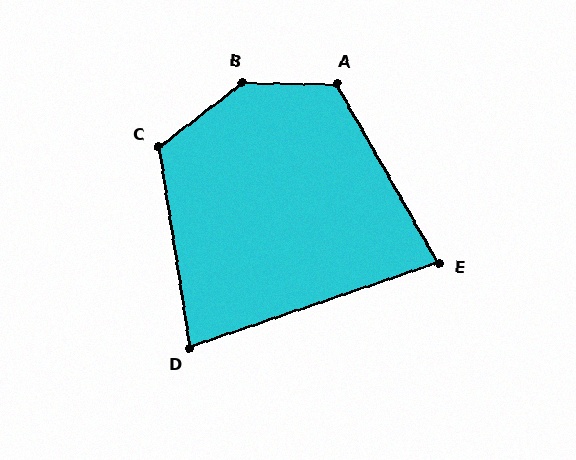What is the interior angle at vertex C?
Approximately 119 degrees (obtuse).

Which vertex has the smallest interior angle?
E, at approximately 79 degrees.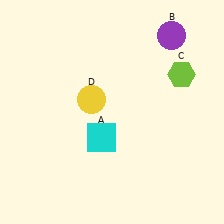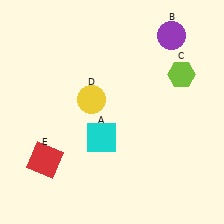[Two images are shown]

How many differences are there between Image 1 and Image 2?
There is 1 difference between the two images.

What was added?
A red square (E) was added in Image 2.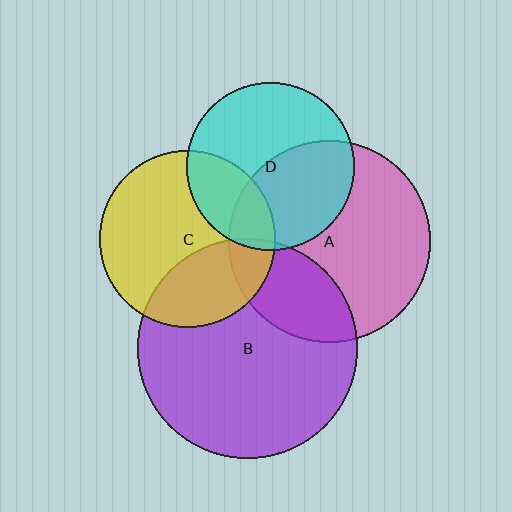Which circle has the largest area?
Circle B (purple).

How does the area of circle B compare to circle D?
Approximately 1.7 times.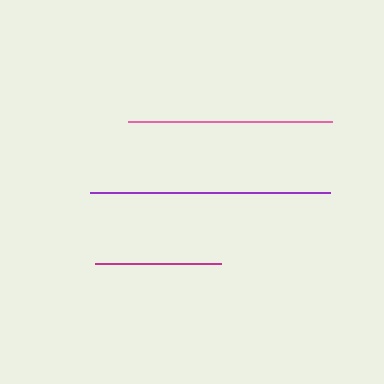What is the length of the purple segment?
The purple segment is approximately 241 pixels long.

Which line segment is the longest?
The purple line is the longest at approximately 241 pixels.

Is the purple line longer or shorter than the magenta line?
The purple line is longer than the magenta line.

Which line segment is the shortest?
The magenta line is the shortest at approximately 125 pixels.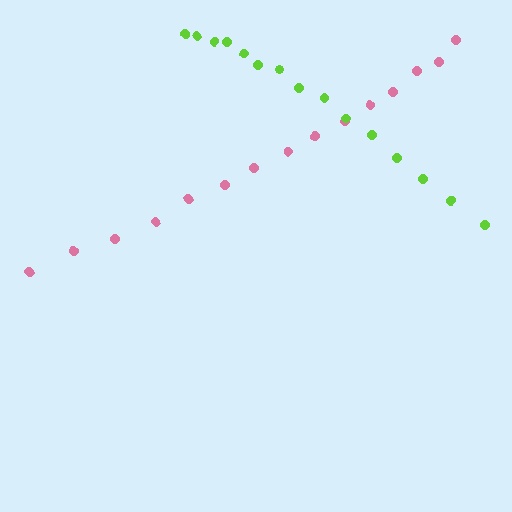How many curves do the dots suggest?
There are 2 distinct paths.